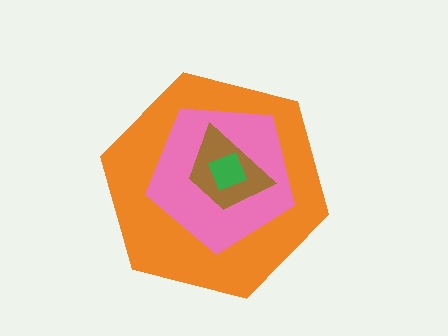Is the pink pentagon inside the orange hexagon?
Yes.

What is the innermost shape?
The green diamond.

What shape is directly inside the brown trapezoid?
The green diamond.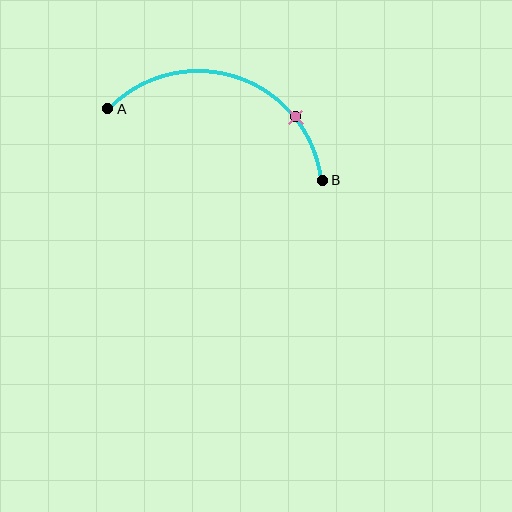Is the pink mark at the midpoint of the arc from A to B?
No. The pink mark lies on the arc but is closer to endpoint B. The arc midpoint would be at the point on the curve equidistant along the arc from both A and B.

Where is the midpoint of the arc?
The arc midpoint is the point on the curve farthest from the straight line joining A and B. It sits above that line.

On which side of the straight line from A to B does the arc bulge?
The arc bulges above the straight line connecting A and B.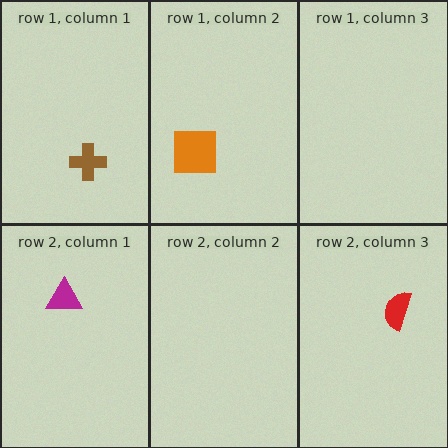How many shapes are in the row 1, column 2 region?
1.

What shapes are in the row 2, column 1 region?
The magenta triangle.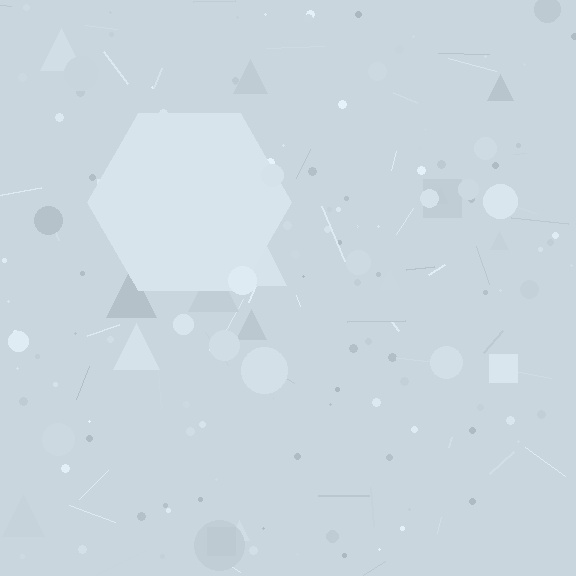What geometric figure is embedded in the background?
A hexagon is embedded in the background.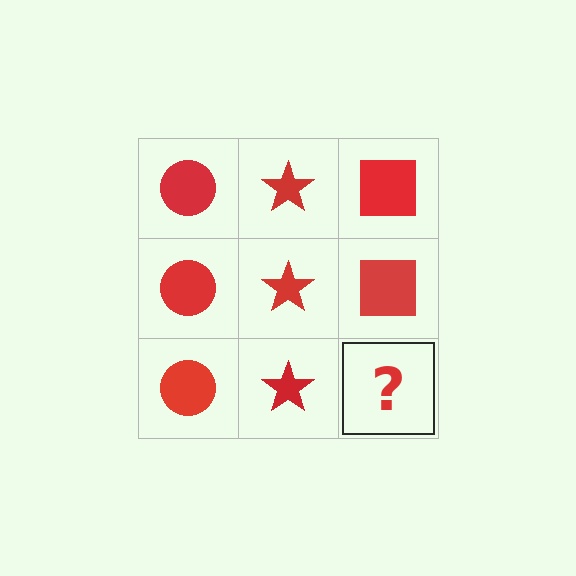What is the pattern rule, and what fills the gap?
The rule is that each column has a consistent shape. The gap should be filled with a red square.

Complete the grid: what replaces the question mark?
The question mark should be replaced with a red square.